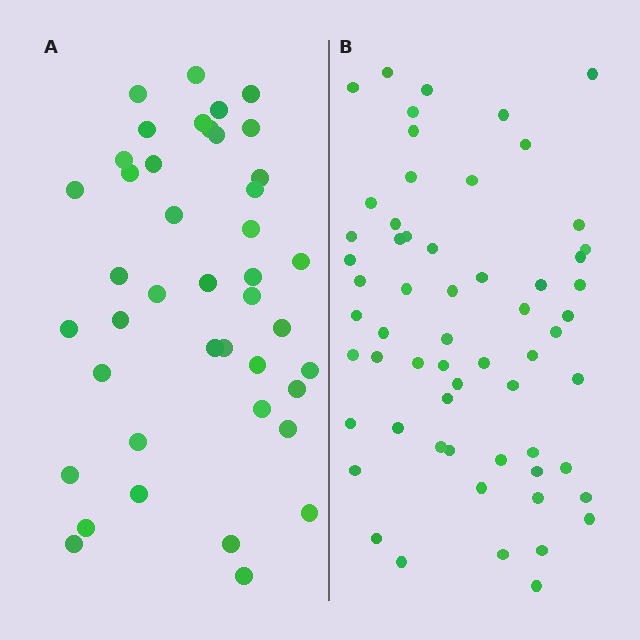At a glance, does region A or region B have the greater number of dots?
Region B (the right region) has more dots.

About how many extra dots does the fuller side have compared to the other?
Region B has approximately 20 more dots than region A.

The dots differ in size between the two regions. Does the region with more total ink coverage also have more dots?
No. Region A has more total ink coverage because its dots are larger, but region B actually contains more individual dots. Total area can be misleading — the number of items is what matters here.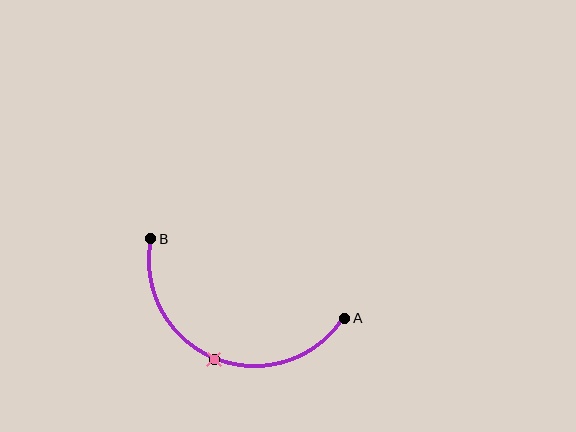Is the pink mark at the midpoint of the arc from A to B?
Yes. The pink mark lies on the arc at equal arc-length from both A and B — it is the arc midpoint.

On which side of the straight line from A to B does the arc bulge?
The arc bulges below the straight line connecting A and B.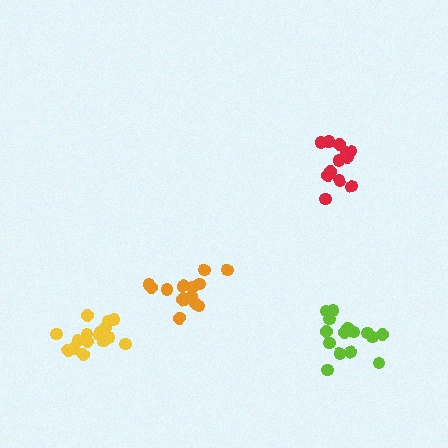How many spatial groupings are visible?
There are 4 spatial groupings.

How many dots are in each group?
Group 1: 15 dots, Group 2: 14 dots, Group 3: 14 dots, Group 4: 16 dots (59 total).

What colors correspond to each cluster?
The clusters are colored: lime, orange, red, yellow.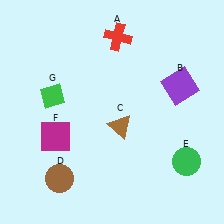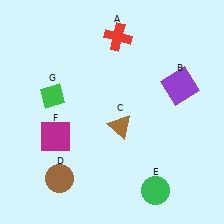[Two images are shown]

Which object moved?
The green circle (E) moved left.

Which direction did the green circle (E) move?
The green circle (E) moved left.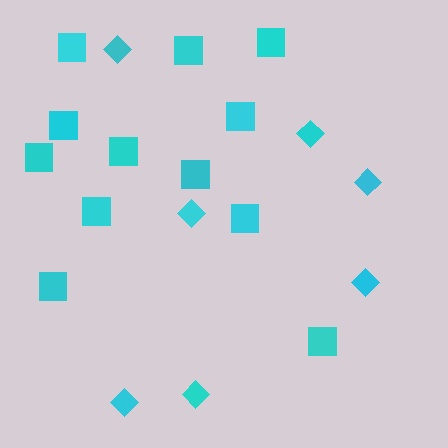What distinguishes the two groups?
There are 2 groups: one group of diamonds (7) and one group of squares (12).